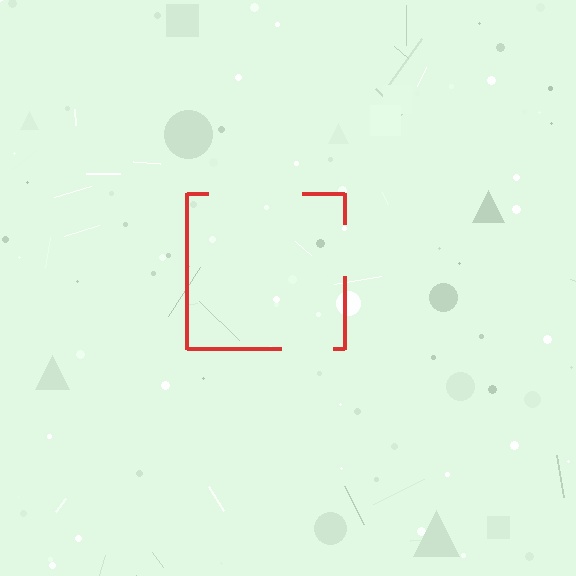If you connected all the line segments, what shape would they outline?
They would outline a square.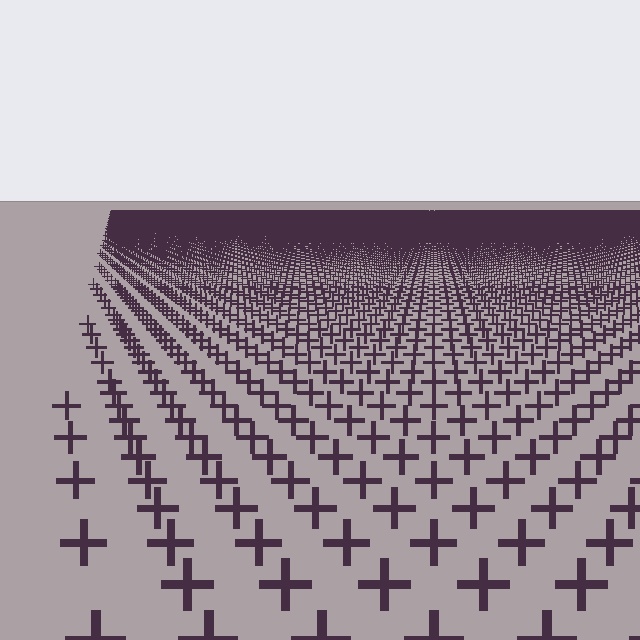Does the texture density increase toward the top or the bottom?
Density increases toward the top.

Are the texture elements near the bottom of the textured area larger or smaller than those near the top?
Larger. Near the bottom, elements are closer to the viewer and appear at a bigger on-screen size.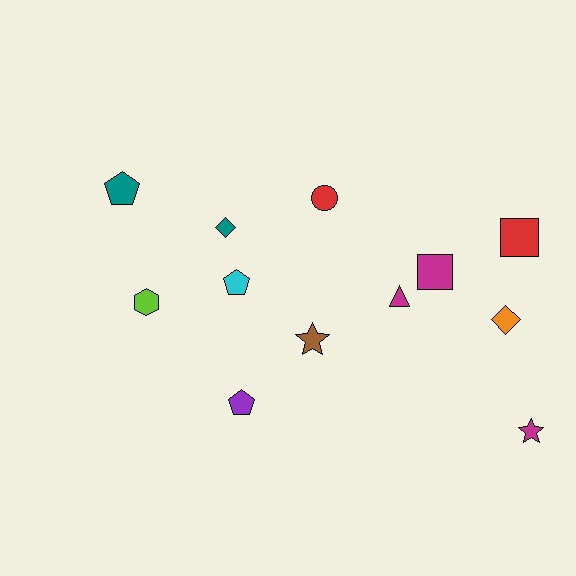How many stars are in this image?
There are 2 stars.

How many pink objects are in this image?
There are no pink objects.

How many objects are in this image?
There are 12 objects.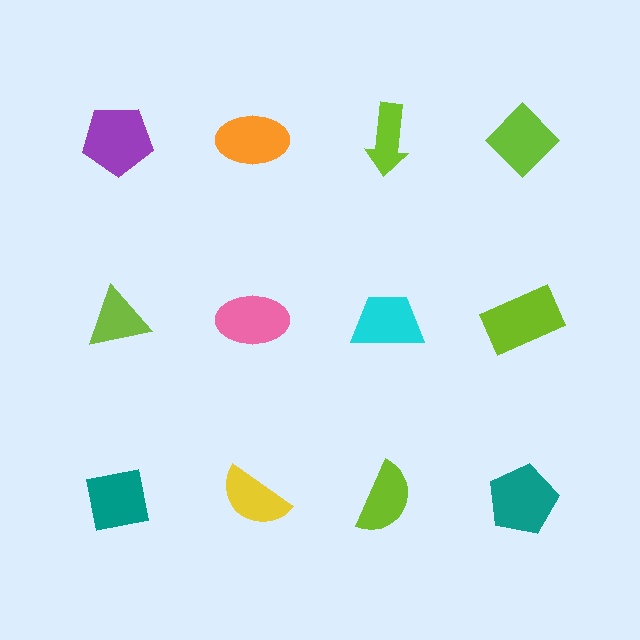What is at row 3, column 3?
A lime semicircle.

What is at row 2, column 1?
A lime triangle.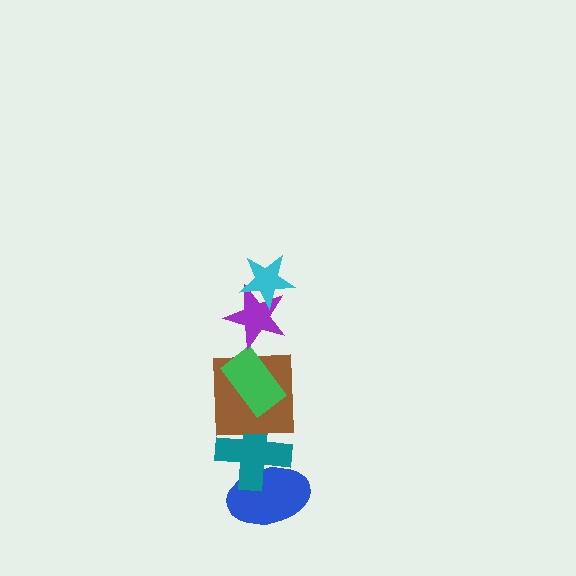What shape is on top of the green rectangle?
The purple star is on top of the green rectangle.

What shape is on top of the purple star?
The cyan star is on top of the purple star.